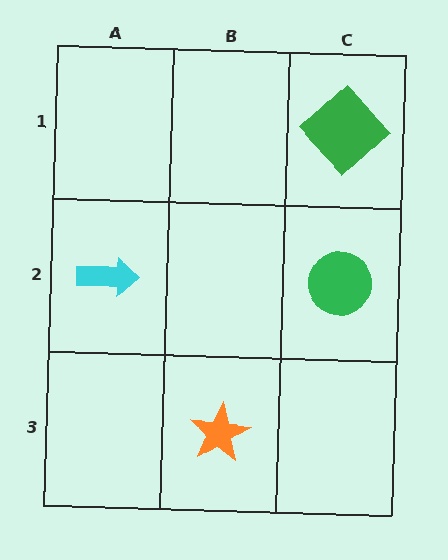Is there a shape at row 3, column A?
No, that cell is empty.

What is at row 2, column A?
A cyan arrow.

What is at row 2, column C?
A green circle.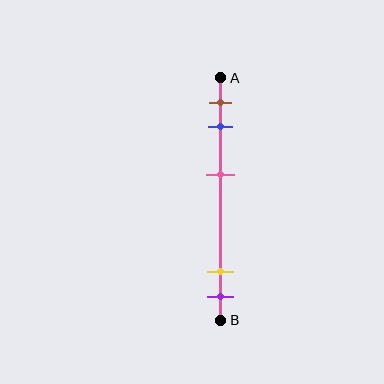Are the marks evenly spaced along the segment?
No, the marks are not evenly spaced.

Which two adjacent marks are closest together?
The yellow and purple marks are the closest adjacent pair.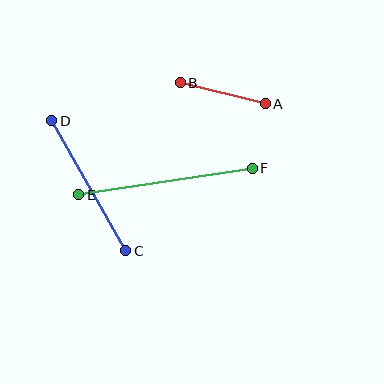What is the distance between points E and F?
The distance is approximately 175 pixels.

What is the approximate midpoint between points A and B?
The midpoint is at approximately (223, 93) pixels.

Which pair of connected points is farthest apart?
Points E and F are farthest apart.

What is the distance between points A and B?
The distance is approximately 87 pixels.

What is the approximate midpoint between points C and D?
The midpoint is at approximately (89, 186) pixels.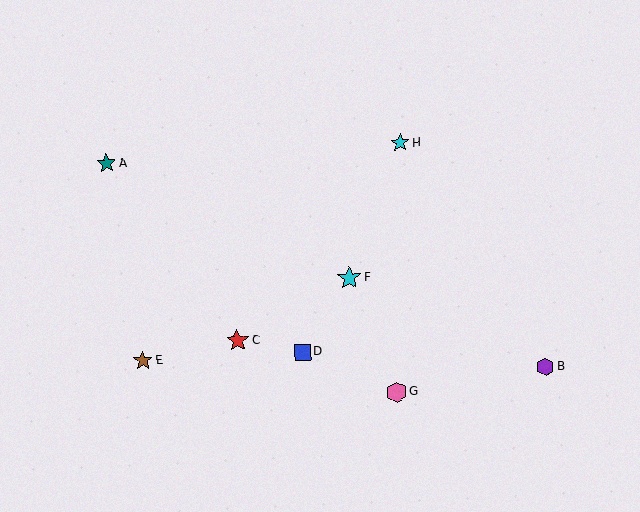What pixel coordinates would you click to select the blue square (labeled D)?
Click at (302, 352) to select the blue square D.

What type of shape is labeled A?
Shape A is a teal star.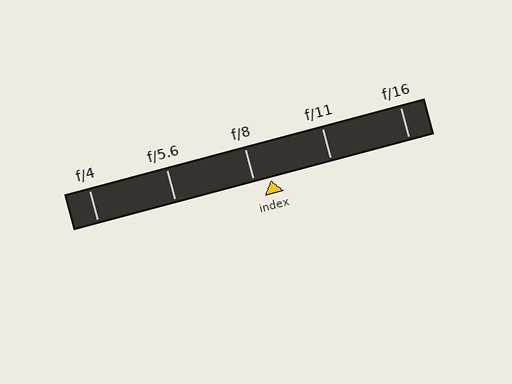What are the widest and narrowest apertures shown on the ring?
The widest aperture shown is f/4 and the narrowest is f/16.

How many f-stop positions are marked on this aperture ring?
There are 5 f-stop positions marked.